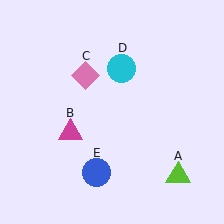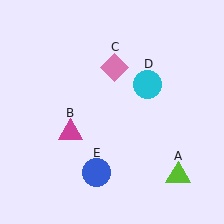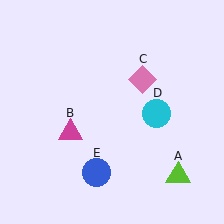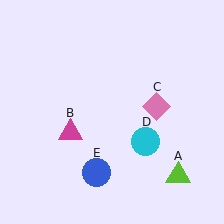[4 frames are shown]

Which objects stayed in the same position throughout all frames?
Lime triangle (object A) and magenta triangle (object B) and blue circle (object E) remained stationary.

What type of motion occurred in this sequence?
The pink diamond (object C), cyan circle (object D) rotated clockwise around the center of the scene.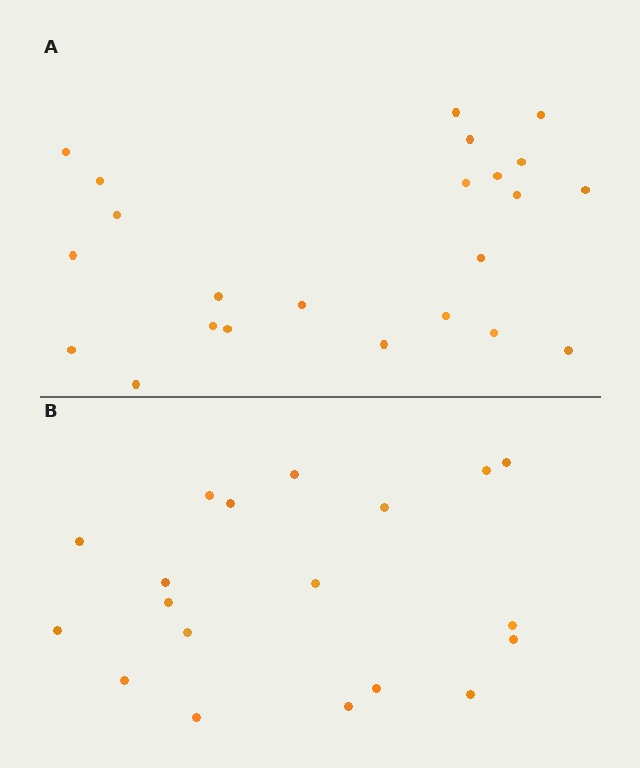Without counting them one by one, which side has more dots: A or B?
Region A (the top region) has more dots.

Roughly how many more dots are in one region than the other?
Region A has about 4 more dots than region B.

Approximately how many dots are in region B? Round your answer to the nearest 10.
About 20 dots. (The exact count is 19, which rounds to 20.)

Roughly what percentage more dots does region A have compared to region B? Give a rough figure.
About 20% more.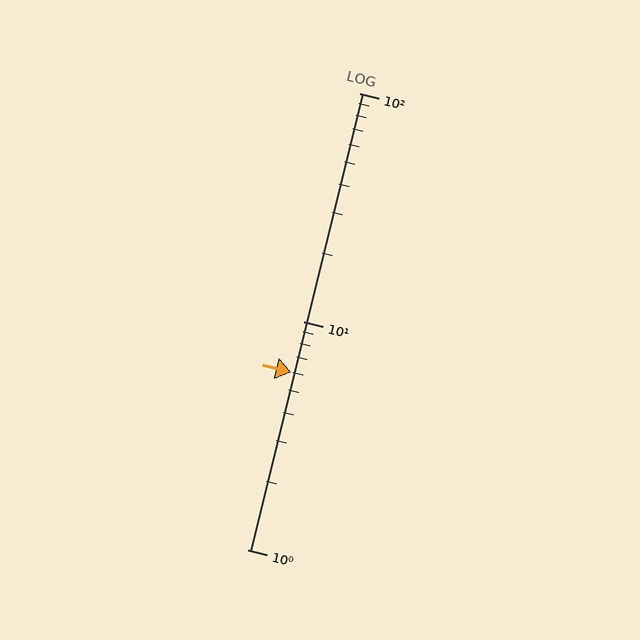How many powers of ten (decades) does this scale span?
The scale spans 2 decades, from 1 to 100.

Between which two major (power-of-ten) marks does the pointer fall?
The pointer is between 1 and 10.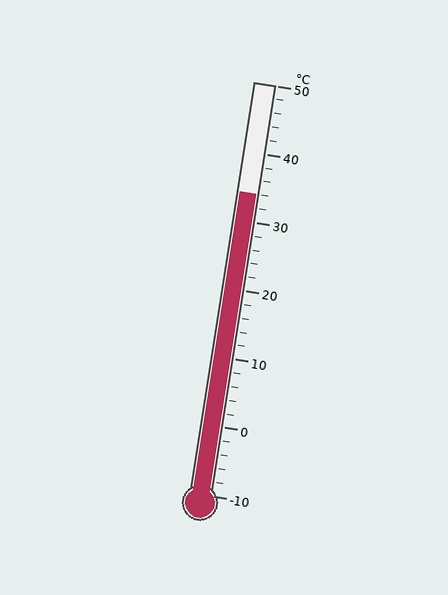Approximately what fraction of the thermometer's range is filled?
The thermometer is filled to approximately 75% of its range.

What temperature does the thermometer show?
The thermometer shows approximately 34°C.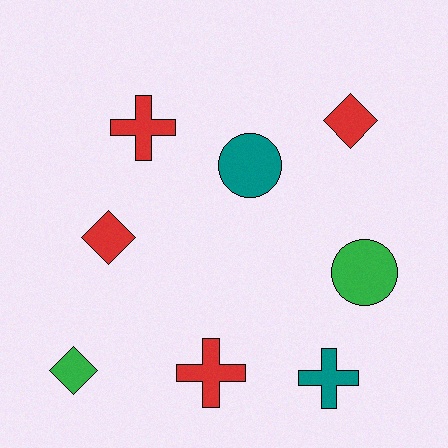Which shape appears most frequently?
Cross, with 3 objects.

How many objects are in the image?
There are 8 objects.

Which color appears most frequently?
Red, with 4 objects.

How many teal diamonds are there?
There are no teal diamonds.